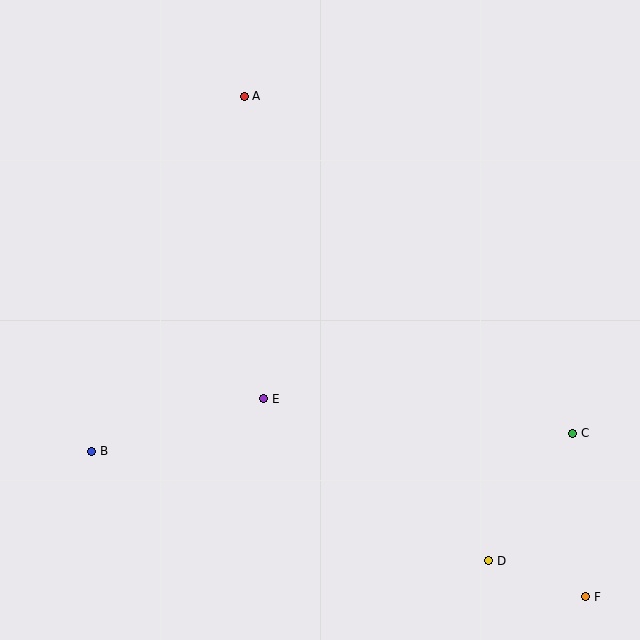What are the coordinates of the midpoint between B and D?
The midpoint between B and D is at (290, 506).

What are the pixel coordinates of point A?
Point A is at (244, 96).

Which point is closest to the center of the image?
Point E at (264, 399) is closest to the center.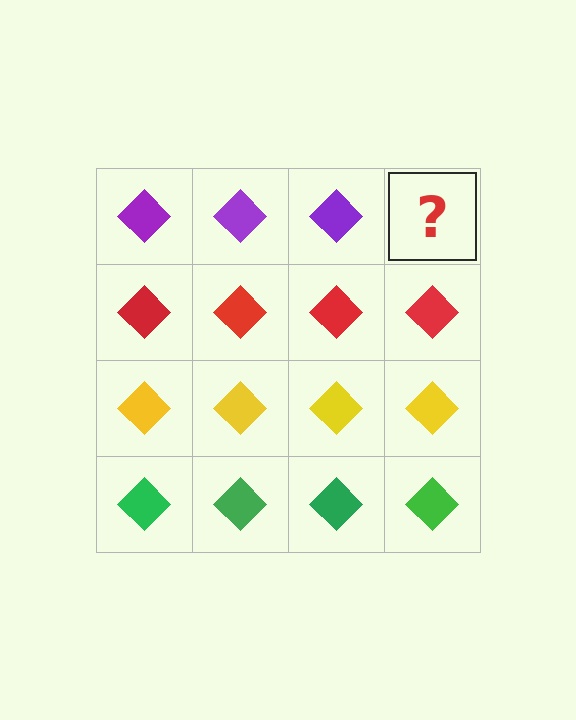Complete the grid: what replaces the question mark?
The question mark should be replaced with a purple diamond.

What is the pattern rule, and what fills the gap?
The rule is that each row has a consistent color. The gap should be filled with a purple diamond.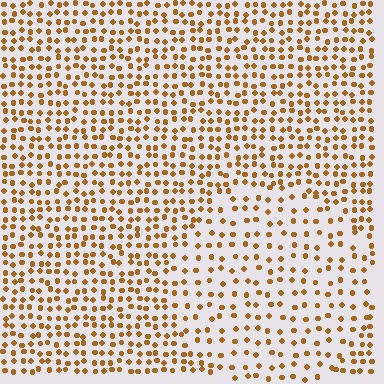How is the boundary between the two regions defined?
The boundary is defined by a change in element density (approximately 1.8x ratio). All elements are the same color, size, and shape.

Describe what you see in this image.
The image contains small brown elements arranged at two different densities. A circle-shaped region is visible where the elements are less densely packed than the surrounding area.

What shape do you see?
I see a circle.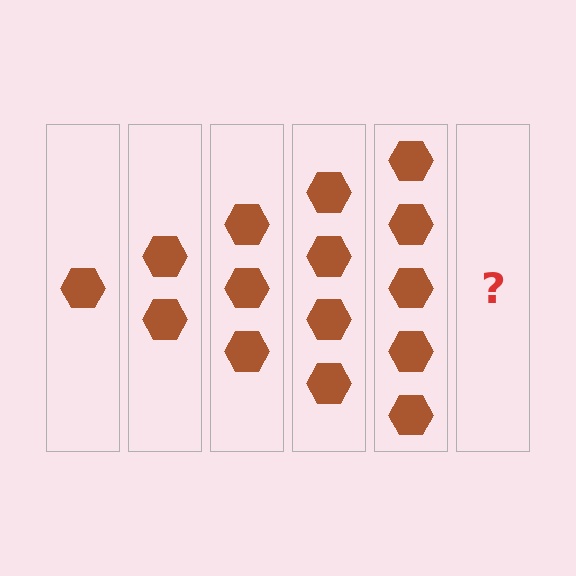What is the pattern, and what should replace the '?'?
The pattern is that each step adds one more hexagon. The '?' should be 6 hexagons.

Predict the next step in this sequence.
The next step is 6 hexagons.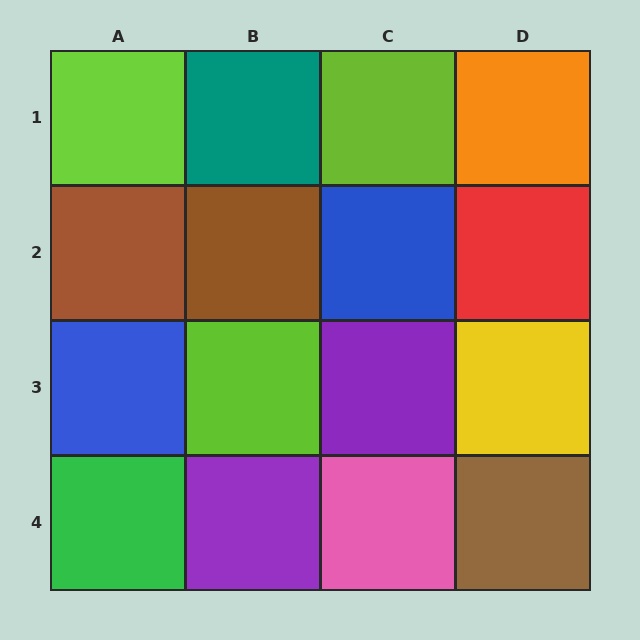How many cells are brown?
3 cells are brown.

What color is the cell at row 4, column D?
Brown.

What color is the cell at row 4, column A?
Green.